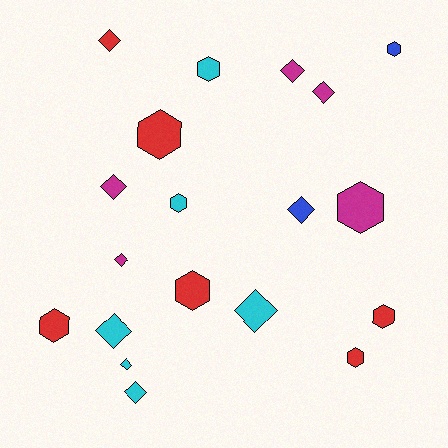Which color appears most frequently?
Cyan, with 6 objects.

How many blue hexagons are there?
There is 1 blue hexagon.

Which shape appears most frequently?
Diamond, with 10 objects.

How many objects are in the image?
There are 19 objects.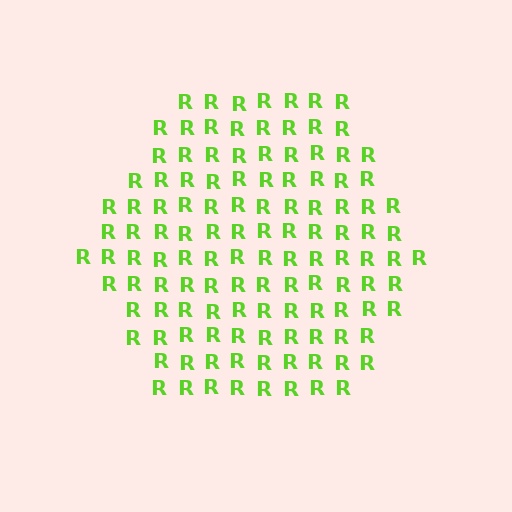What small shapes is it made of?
It is made of small letter R's.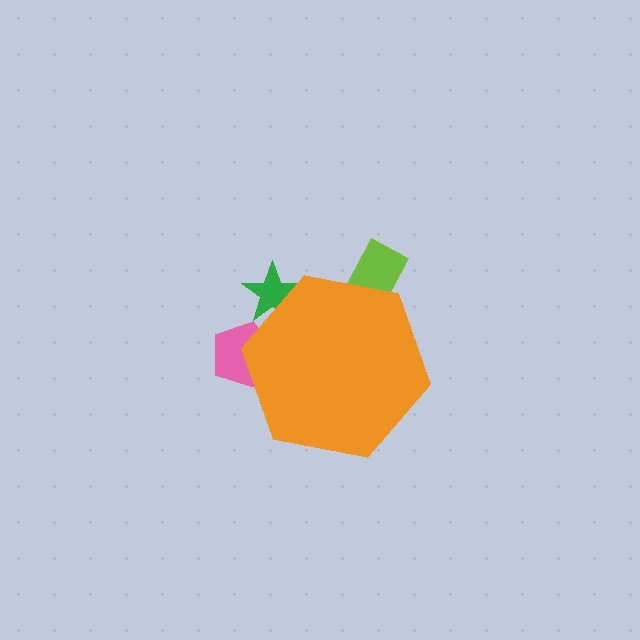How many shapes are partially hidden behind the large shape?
3 shapes are partially hidden.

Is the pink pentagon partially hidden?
Yes, the pink pentagon is partially hidden behind the orange hexagon.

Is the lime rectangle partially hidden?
Yes, the lime rectangle is partially hidden behind the orange hexagon.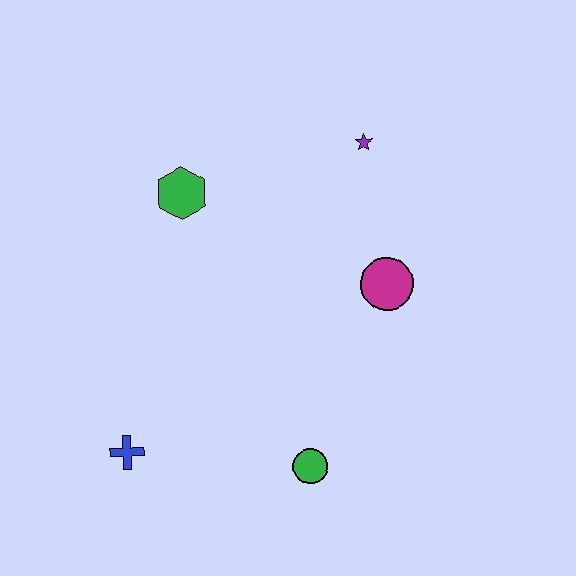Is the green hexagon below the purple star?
Yes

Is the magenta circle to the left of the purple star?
No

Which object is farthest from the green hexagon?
The green circle is farthest from the green hexagon.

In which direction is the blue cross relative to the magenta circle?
The blue cross is to the left of the magenta circle.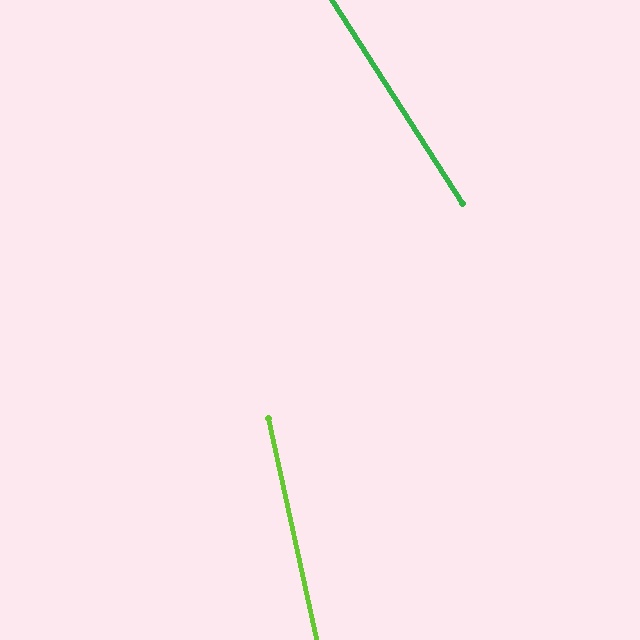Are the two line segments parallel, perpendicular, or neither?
Neither parallel nor perpendicular — they differ by about 20°.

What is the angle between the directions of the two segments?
Approximately 20 degrees.